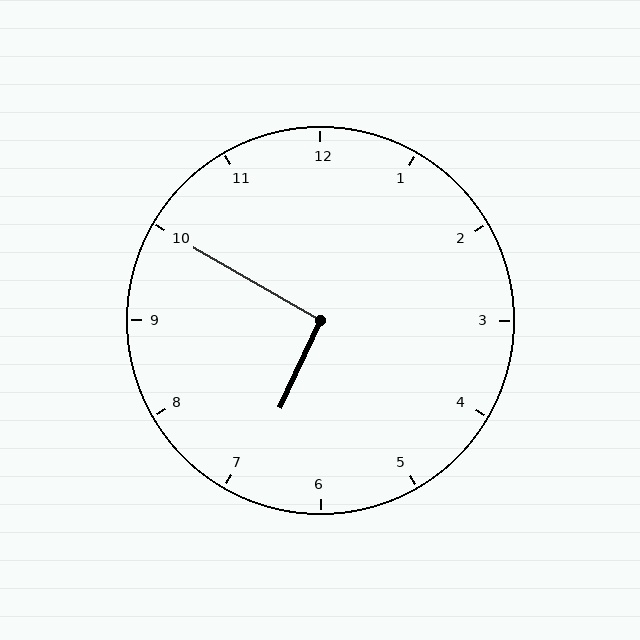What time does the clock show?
6:50.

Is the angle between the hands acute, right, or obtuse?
It is right.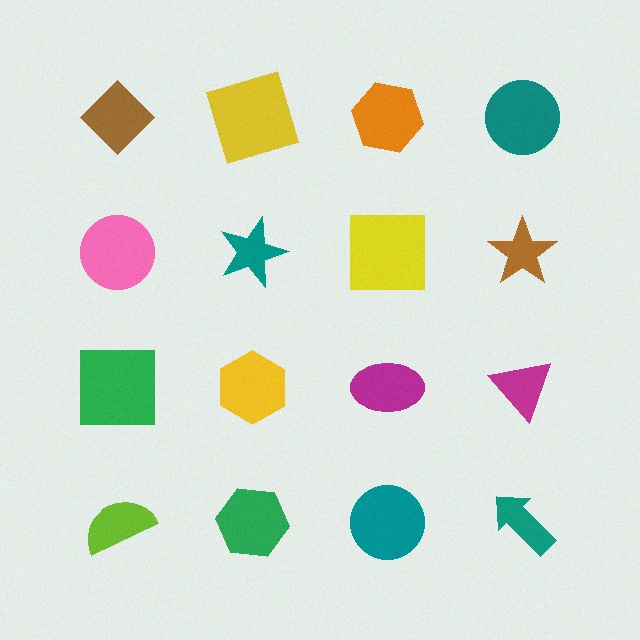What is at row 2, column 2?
A teal star.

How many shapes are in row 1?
4 shapes.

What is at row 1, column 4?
A teal circle.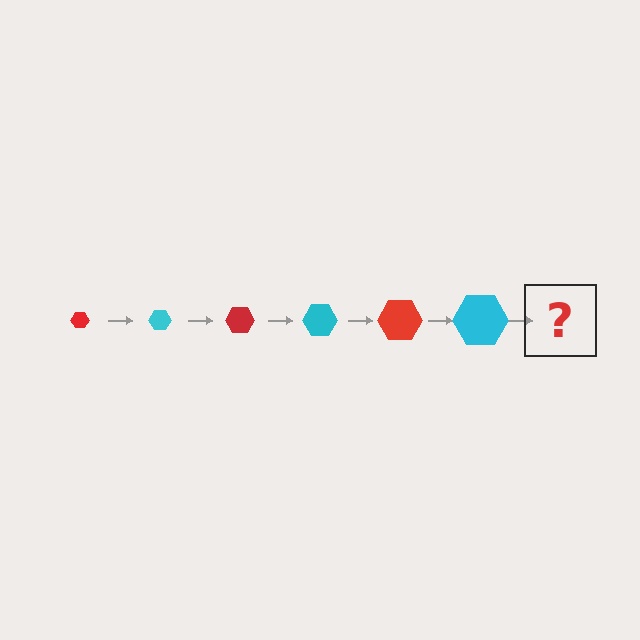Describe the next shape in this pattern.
It should be a red hexagon, larger than the previous one.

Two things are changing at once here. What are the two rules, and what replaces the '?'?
The two rules are that the hexagon grows larger each step and the color cycles through red and cyan. The '?' should be a red hexagon, larger than the previous one.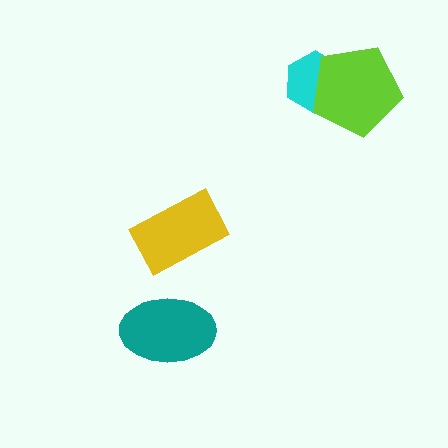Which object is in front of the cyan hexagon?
The lime pentagon is in front of the cyan hexagon.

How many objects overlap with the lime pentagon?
1 object overlaps with the lime pentagon.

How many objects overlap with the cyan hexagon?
1 object overlaps with the cyan hexagon.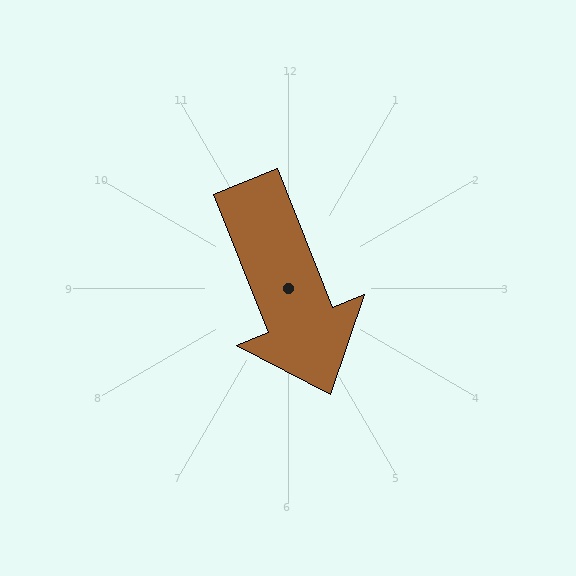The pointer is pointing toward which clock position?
Roughly 5 o'clock.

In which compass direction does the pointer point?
South.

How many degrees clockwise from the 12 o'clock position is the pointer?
Approximately 158 degrees.